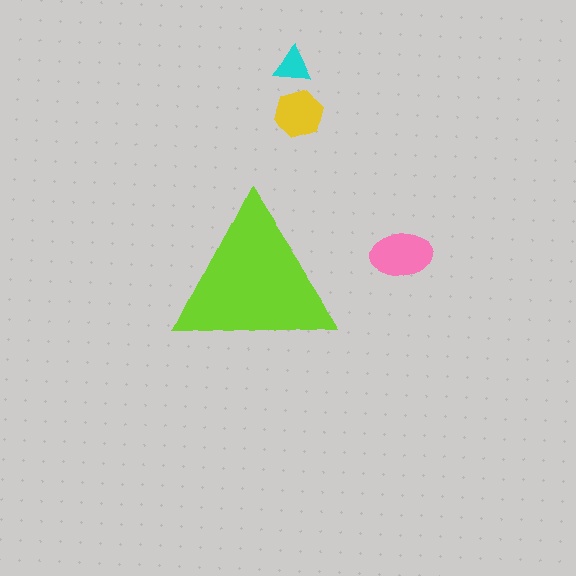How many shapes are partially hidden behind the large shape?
0 shapes are partially hidden.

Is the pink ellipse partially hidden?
No, the pink ellipse is fully visible.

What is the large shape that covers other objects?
A lime triangle.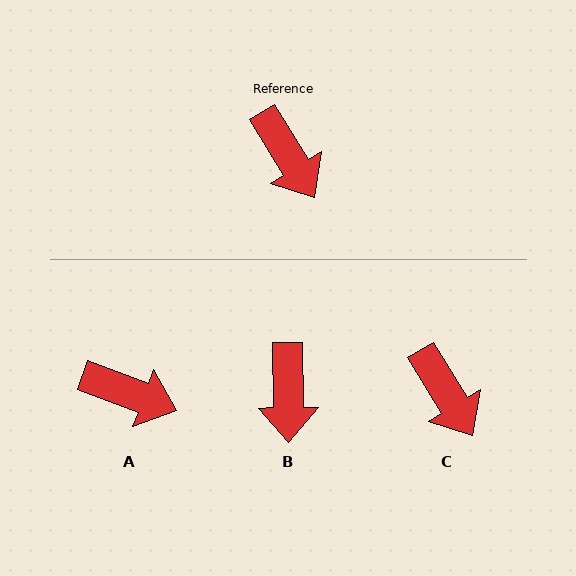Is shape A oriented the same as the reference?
No, it is off by about 38 degrees.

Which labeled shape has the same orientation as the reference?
C.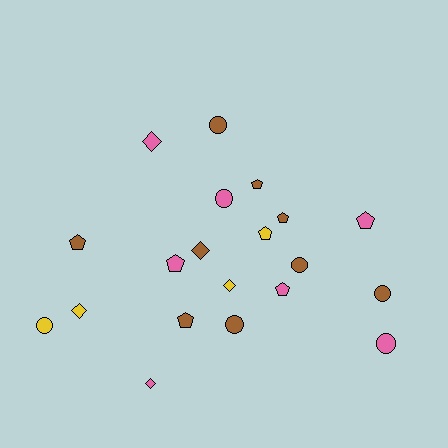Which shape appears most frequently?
Pentagon, with 8 objects.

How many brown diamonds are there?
There is 1 brown diamond.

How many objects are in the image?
There are 20 objects.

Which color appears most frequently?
Brown, with 9 objects.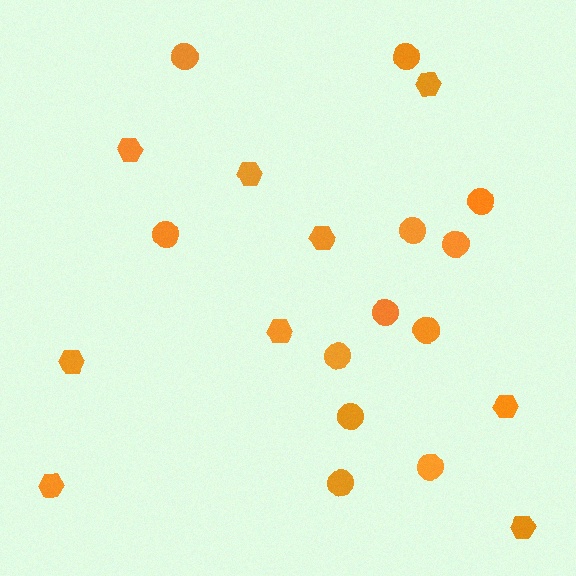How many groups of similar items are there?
There are 2 groups: one group of hexagons (9) and one group of circles (12).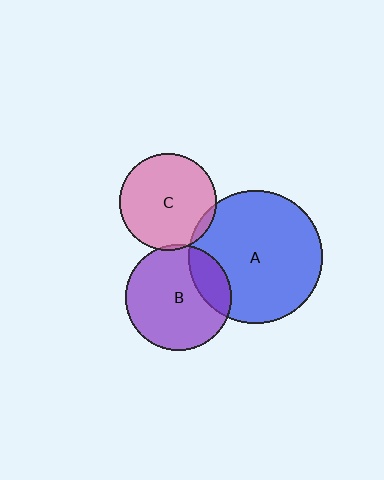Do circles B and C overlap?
Yes.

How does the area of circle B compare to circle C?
Approximately 1.2 times.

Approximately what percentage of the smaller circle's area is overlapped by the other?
Approximately 5%.